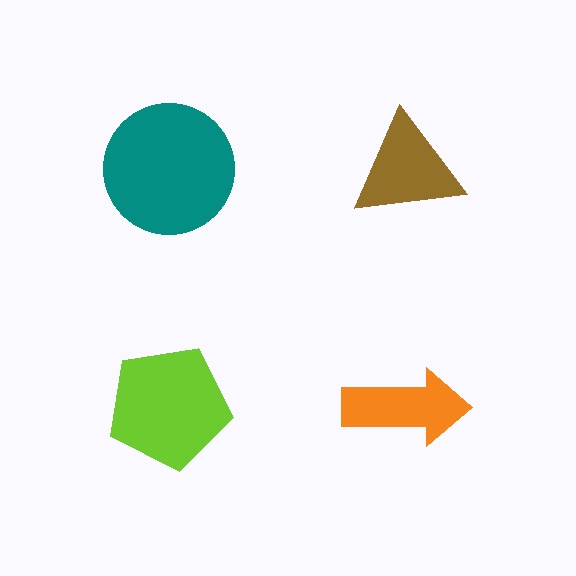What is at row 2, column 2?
An orange arrow.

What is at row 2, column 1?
A lime pentagon.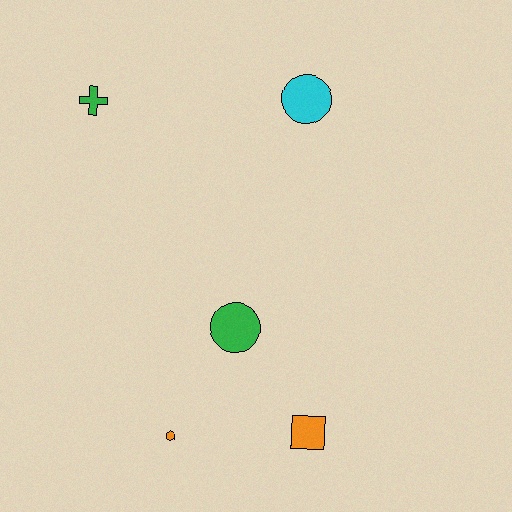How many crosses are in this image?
There is 1 cross.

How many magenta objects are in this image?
There are no magenta objects.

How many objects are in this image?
There are 5 objects.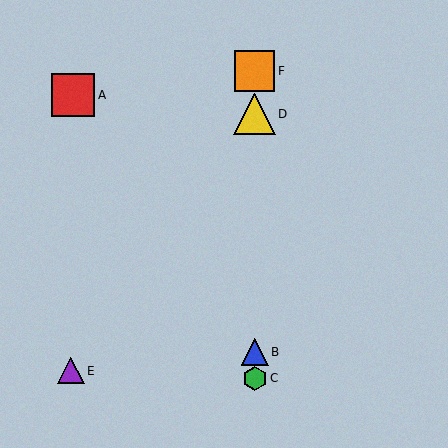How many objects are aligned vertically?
4 objects (B, C, D, F) are aligned vertically.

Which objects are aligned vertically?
Objects B, C, D, F are aligned vertically.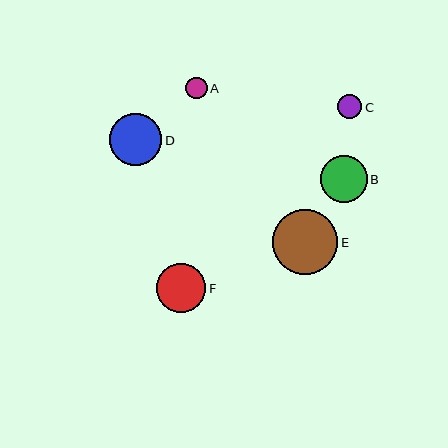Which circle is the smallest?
Circle A is the smallest with a size of approximately 21 pixels.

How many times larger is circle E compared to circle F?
Circle E is approximately 1.3 times the size of circle F.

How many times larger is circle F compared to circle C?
Circle F is approximately 2.0 times the size of circle C.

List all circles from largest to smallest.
From largest to smallest: E, D, F, B, C, A.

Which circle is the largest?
Circle E is the largest with a size of approximately 65 pixels.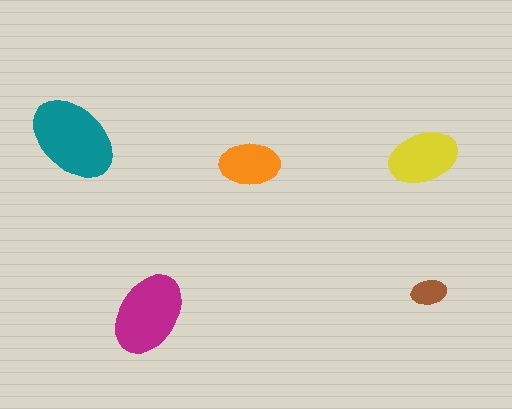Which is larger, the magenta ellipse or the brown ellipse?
The magenta one.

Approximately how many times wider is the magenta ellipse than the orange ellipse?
About 1.5 times wider.